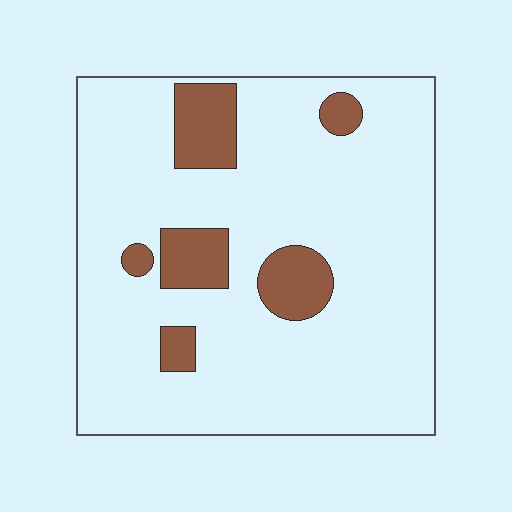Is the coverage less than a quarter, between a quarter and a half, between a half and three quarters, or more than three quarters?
Less than a quarter.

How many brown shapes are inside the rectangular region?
6.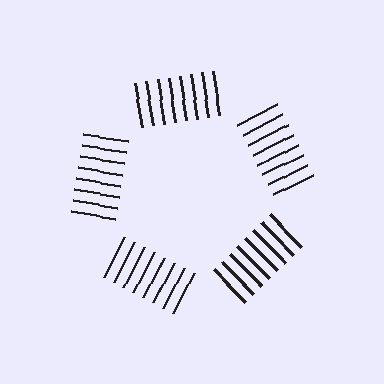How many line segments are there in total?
40 — 8 along each of the 5 edges.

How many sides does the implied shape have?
5 sides — the line-ends trace a pentagon.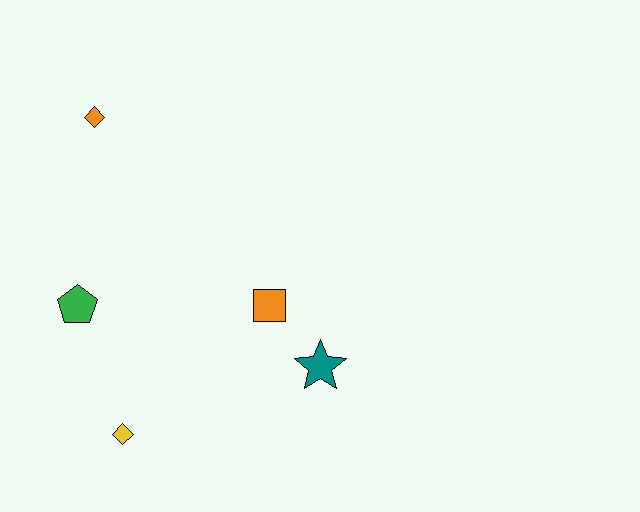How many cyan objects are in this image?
There are no cyan objects.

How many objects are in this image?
There are 5 objects.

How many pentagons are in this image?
There is 1 pentagon.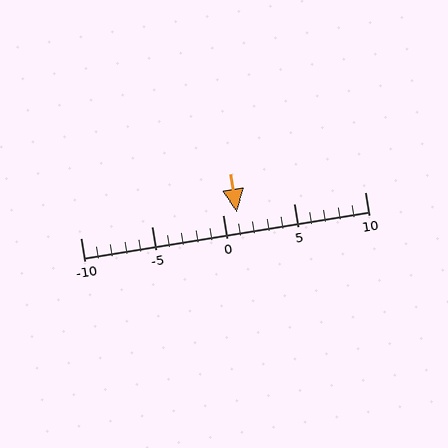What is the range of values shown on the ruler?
The ruler shows values from -10 to 10.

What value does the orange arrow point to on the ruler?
The orange arrow points to approximately 1.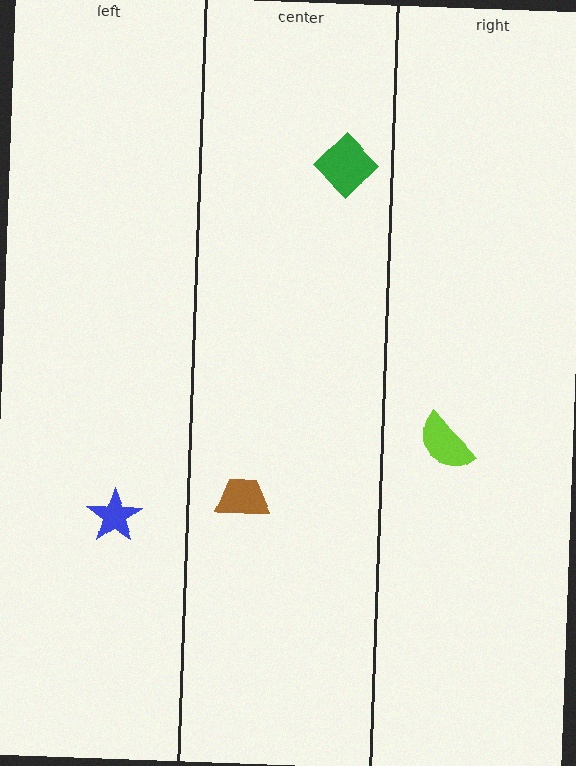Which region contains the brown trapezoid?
The center region.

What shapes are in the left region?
The blue star.